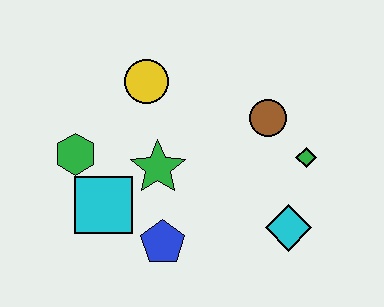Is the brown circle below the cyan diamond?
No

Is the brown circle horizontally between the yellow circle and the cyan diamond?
Yes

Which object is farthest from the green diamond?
The green hexagon is farthest from the green diamond.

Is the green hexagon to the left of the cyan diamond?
Yes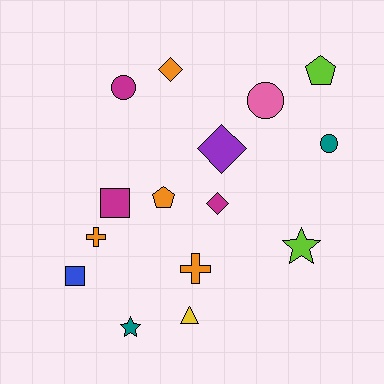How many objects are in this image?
There are 15 objects.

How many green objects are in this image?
There are no green objects.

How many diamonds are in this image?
There are 3 diamonds.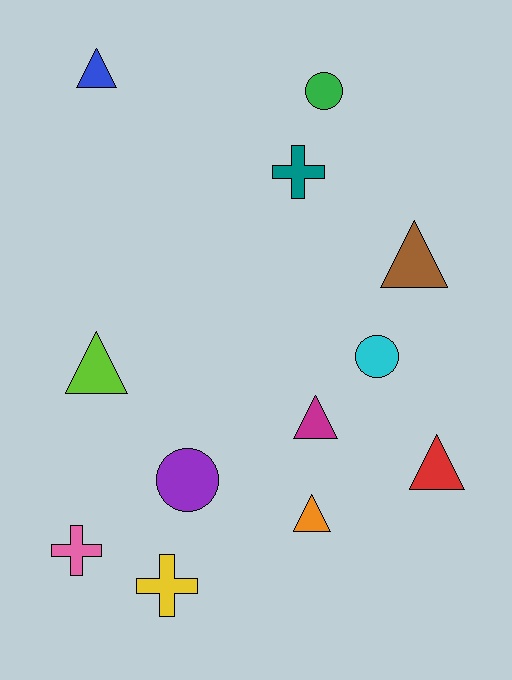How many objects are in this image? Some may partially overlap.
There are 12 objects.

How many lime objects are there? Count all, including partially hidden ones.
There is 1 lime object.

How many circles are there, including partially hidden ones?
There are 3 circles.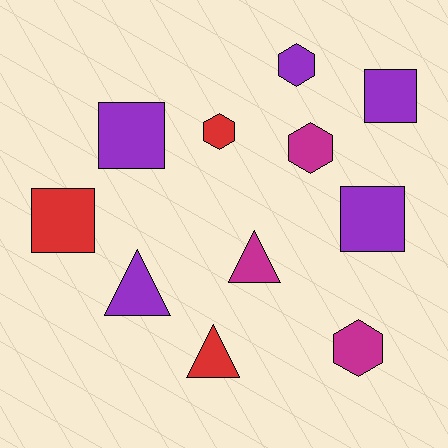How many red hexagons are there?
There is 1 red hexagon.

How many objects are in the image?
There are 11 objects.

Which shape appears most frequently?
Hexagon, with 4 objects.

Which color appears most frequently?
Purple, with 5 objects.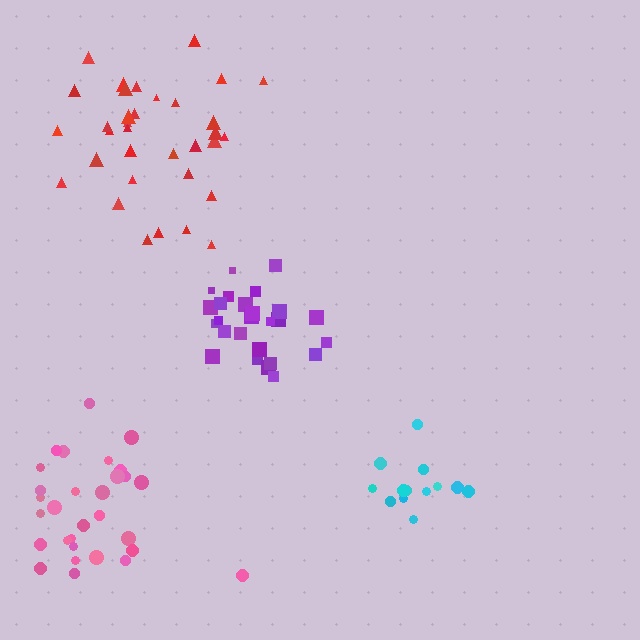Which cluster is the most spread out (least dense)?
Red.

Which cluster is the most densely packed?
Purple.